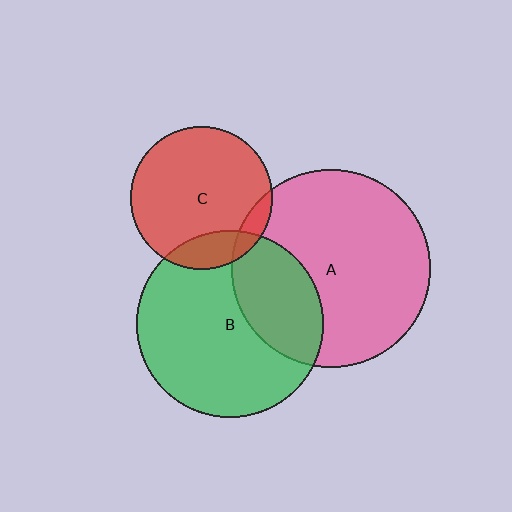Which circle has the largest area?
Circle A (pink).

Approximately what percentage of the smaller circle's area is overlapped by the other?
Approximately 15%.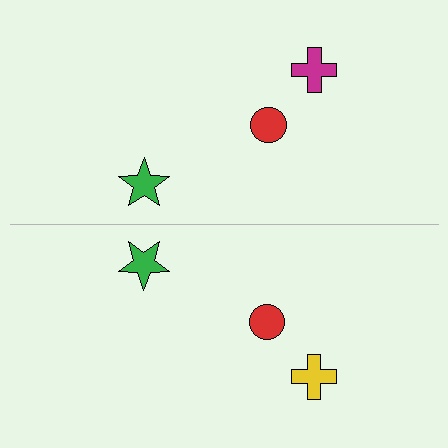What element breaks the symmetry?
The yellow cross on the bottom side breaks the symmetry — its mirror counterpart is magenta.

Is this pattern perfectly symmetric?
No, the pattern is not perfectly symmetric. The yellow cross on the bottom side breaks the symmetry — its mirror counterpart is magenta.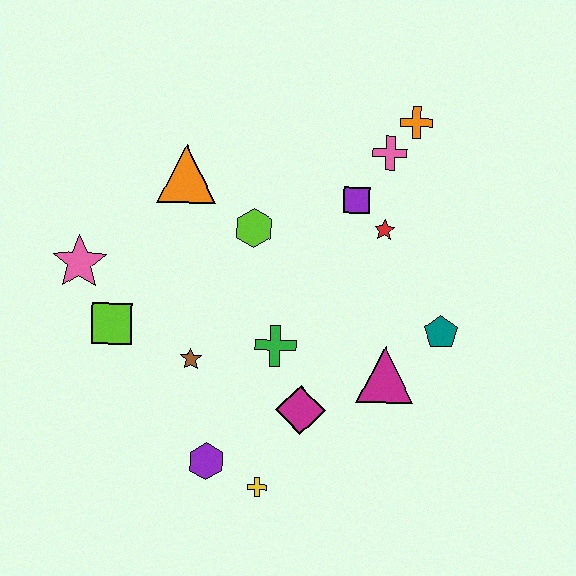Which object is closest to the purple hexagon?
The yellow cross is closest to the purple hexagon.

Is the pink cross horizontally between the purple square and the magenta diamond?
No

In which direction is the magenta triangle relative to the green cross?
The magenta triangle is to the right of the green cross.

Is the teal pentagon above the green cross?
Yes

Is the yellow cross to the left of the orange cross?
Yes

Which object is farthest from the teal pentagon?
The pink star is farthest from the teal pentagon.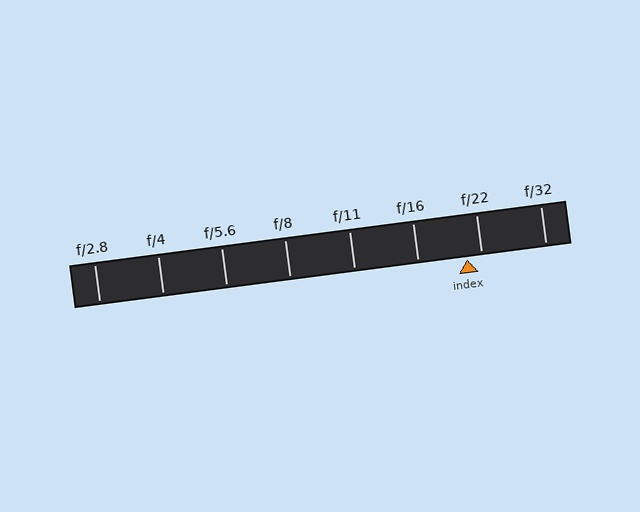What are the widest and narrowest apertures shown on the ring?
The widest aperture shown is f/2.8 and the narrowest is f/32.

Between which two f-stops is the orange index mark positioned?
The index mark is between f/16 and f/22.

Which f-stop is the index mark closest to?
The index mark is closest to f/22.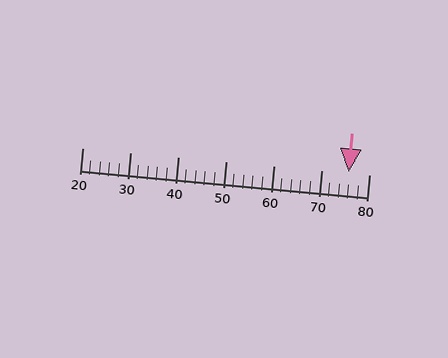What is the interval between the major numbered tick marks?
The major tick marks are spaced 10 units apart.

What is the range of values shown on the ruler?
The ruler shows values from 20 to 80.